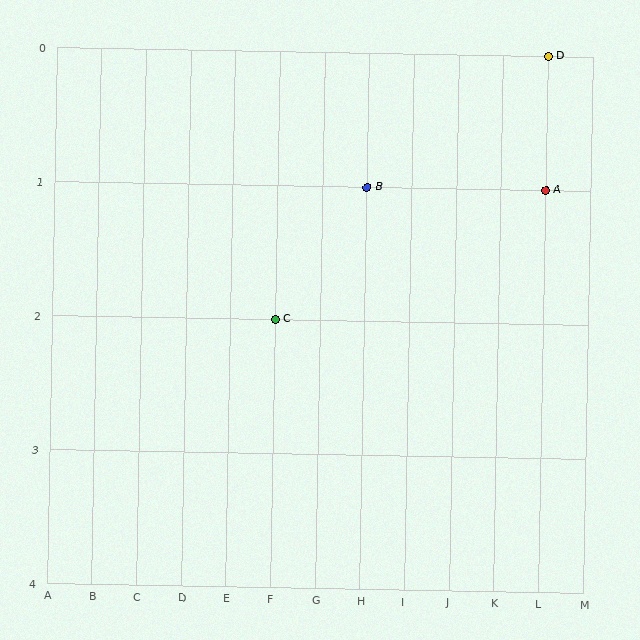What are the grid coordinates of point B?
Point B is at grid coordinates (H, 1).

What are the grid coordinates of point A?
Point A is at grid coordinates (L, 1).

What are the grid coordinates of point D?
Point D is at grid coordinates (L, 0).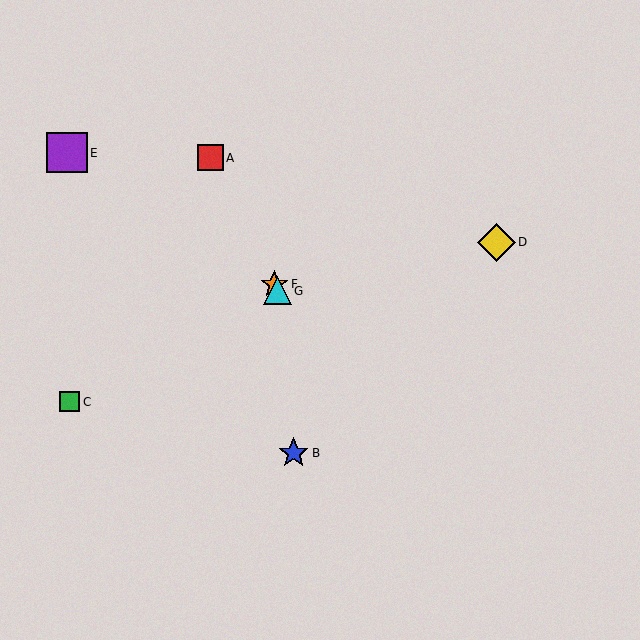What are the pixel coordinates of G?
Object G is at (277, 291).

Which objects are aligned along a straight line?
Objects A, F, G are aligned along a straight line.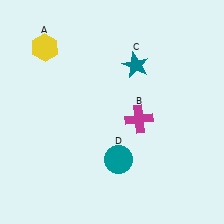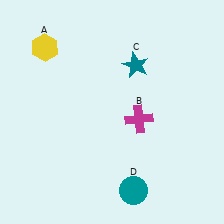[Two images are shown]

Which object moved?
The teal circle (D) moved down.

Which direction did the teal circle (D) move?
The teal circle (D) moved down.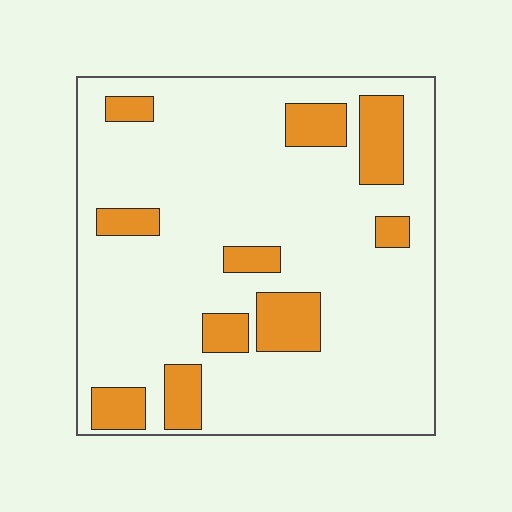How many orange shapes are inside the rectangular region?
10.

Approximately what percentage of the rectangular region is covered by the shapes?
Approximately 20%.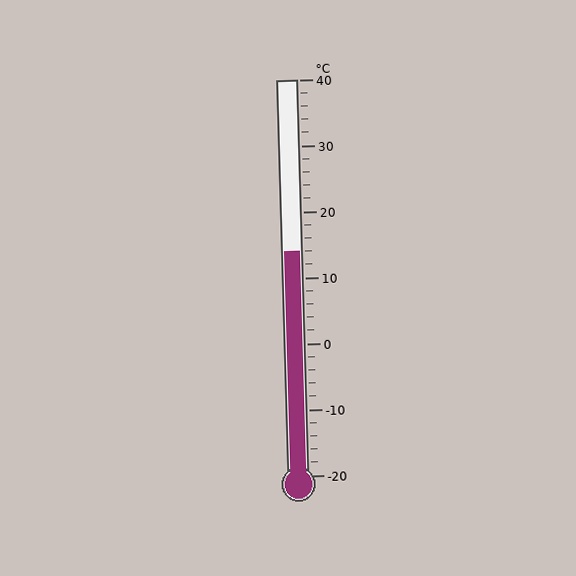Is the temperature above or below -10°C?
The temperature is above -10°C.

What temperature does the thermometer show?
The thermometer shows approximately 14°C.